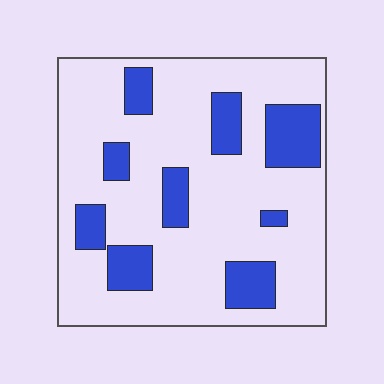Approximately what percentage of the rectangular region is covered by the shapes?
Approximately 20%.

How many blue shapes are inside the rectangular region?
9.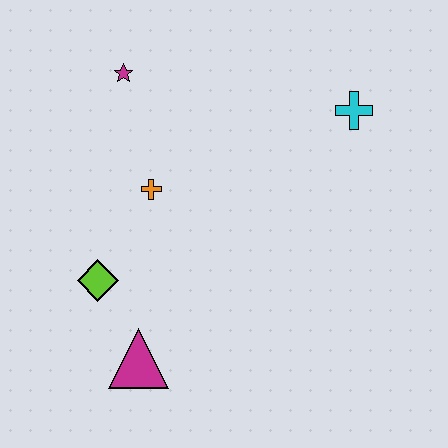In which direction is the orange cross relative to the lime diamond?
The orange cross is above the lime diamond.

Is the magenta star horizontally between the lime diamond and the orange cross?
Yes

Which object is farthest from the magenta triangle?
The cyan cross is farthest from the magenta triangle.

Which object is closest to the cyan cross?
The orange cross is closest to the cyan cross.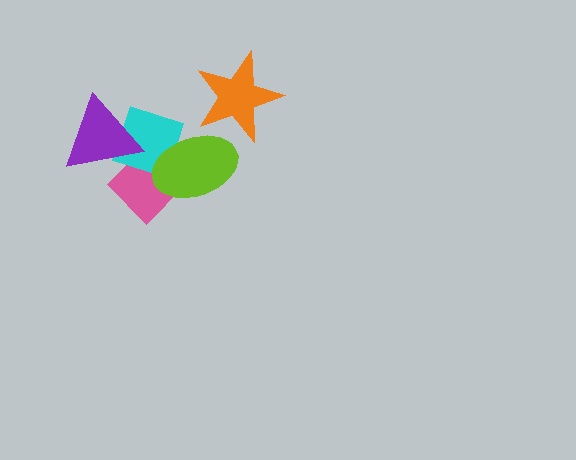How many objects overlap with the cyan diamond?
3 objects overlap with the cyan diamond.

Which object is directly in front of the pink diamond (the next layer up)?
The cyan diamond is directly in front of the pink diamond.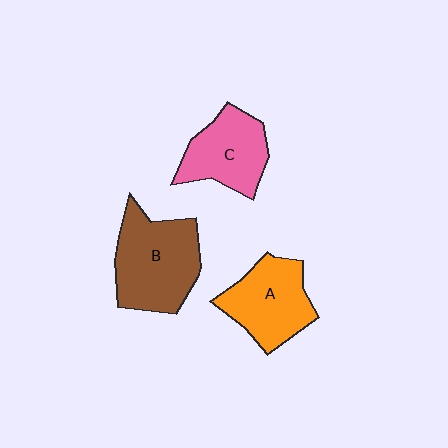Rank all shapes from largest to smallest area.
From largest to smallest: B (brown), A (orange), C (pink).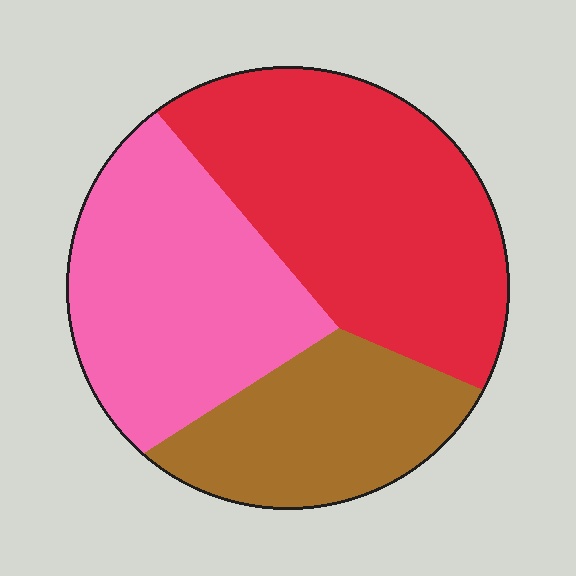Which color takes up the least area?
Brown, at roughly 25%.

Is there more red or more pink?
Red.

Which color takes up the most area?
Red, at roughly 45%.